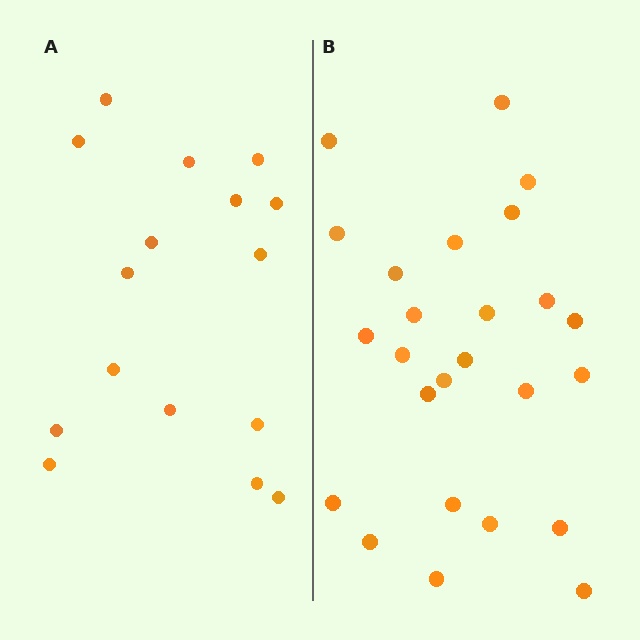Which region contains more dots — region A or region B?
Region B (the right region) has more dots.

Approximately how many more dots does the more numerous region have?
Region B has roughly 8 or so more dots than region A.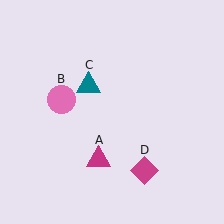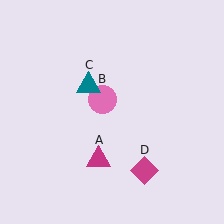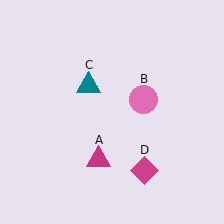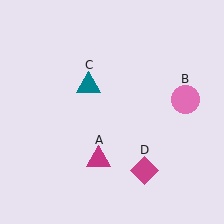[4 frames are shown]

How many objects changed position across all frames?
1 object changed position: pink circle (object B).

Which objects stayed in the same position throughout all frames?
Magenta triangle (object A) and teal triangle (object C) and magenta diamond (object D) remained stationary.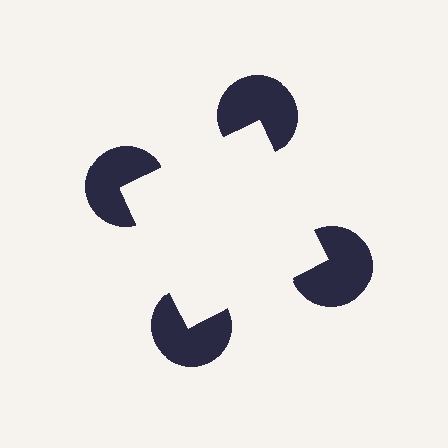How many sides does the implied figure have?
4 sides.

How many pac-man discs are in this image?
There are 4 — one at each vertex of the illusory square.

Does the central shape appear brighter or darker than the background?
It typically appears slightly brighter than the background, even though no actual brightness change is drawn.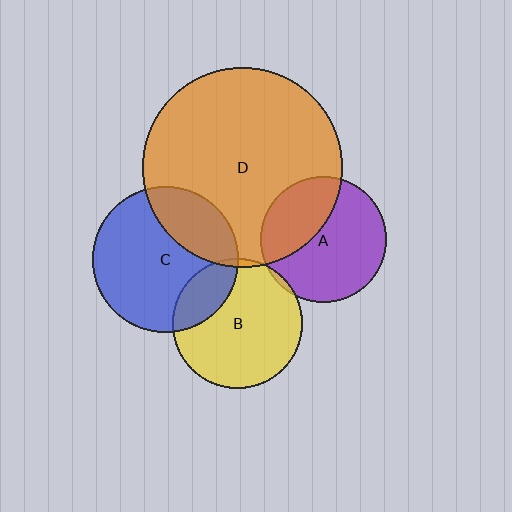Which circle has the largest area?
Circle D (orange).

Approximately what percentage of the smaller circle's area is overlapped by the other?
Approximately 25%.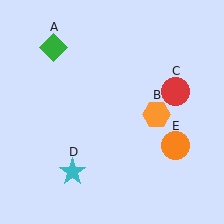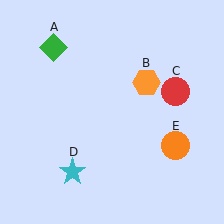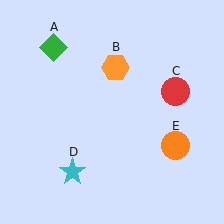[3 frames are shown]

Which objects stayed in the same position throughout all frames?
Green diamond (object A) and red circle (object C) and cyan star (object D) and orange circle (object E) remained stationary.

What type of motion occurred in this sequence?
The orange hexagon (object B) rotated counterclockwise around the center of the scene.